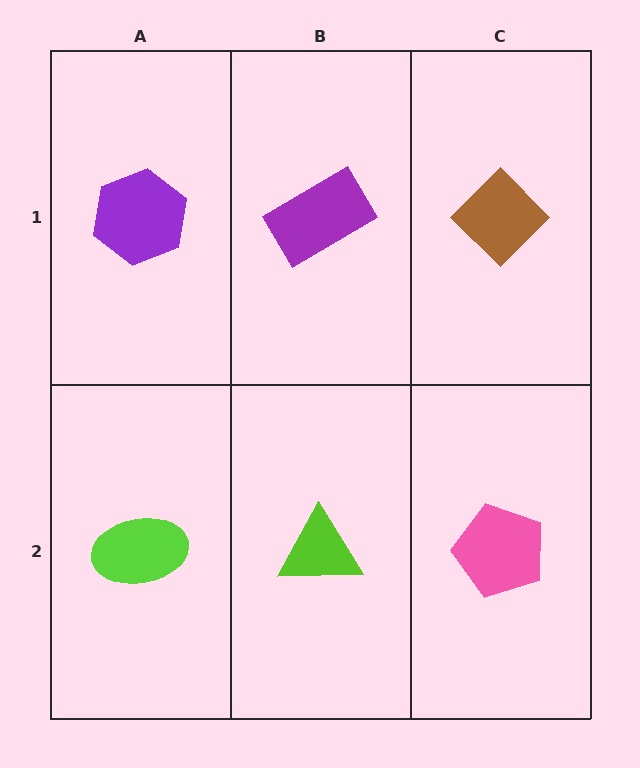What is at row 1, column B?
A purple rectangle.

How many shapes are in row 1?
3 shapes.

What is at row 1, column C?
A brown diamond.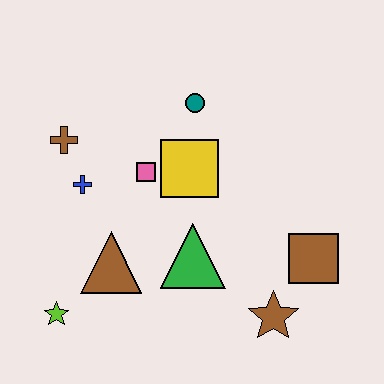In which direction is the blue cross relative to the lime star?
The blue cross is above the lime star.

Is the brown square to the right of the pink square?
Yes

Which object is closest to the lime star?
The brown triangle is closest to the lime star.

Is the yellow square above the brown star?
Yes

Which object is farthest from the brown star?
The brown cross is farthest from the brown star.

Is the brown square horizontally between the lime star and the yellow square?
No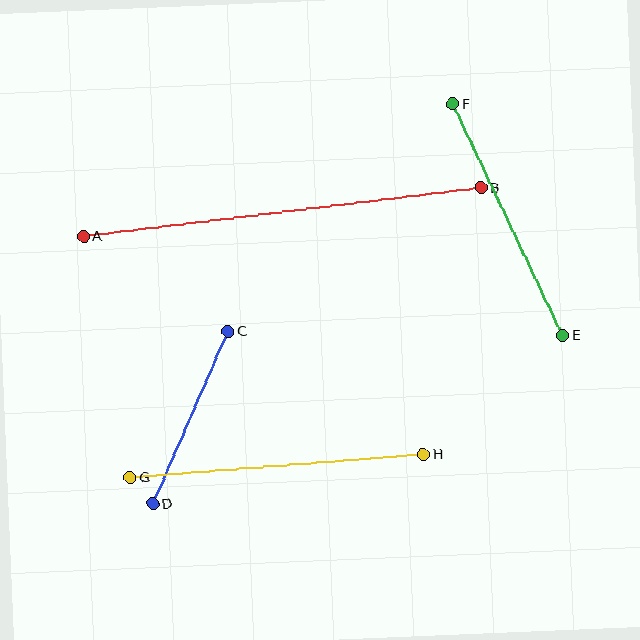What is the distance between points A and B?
The distance is approximately 400 pixels.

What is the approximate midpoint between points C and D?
The midpoint is at approximately (190, 418) pixels.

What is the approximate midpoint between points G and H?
The midpoint is at approximately (277, 466) pixels.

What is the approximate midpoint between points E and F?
The midpoint is at approximately (508, 220) pixels.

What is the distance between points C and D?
The distance is approximately 188 pixels.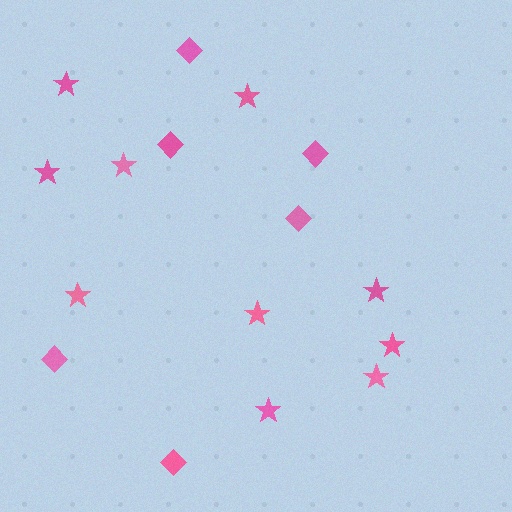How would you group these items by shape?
There are 2 groups: one group of diamonds (6) and one group of stars (10).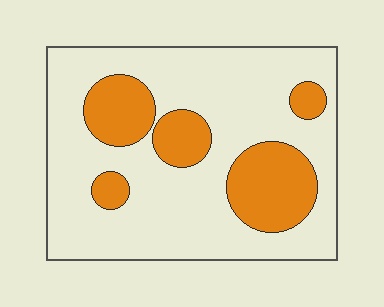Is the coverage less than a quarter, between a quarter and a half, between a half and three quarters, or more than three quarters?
Between a quarter and a half.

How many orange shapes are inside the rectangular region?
5.